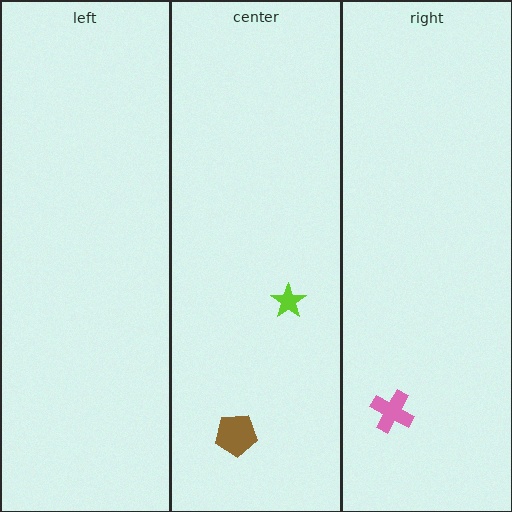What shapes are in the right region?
The pink cross.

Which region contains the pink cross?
The right region.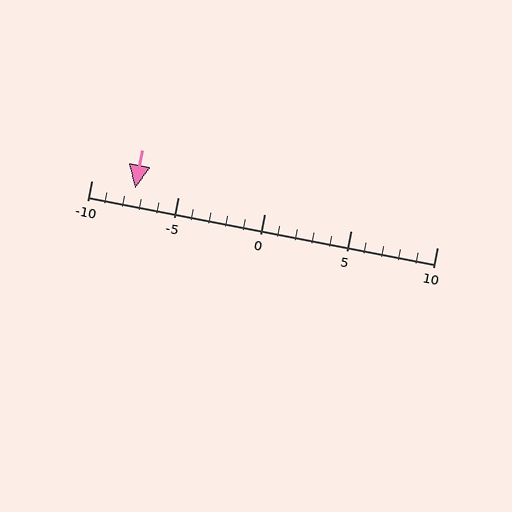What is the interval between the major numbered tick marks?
The major tick marks are spaced 5 units apart.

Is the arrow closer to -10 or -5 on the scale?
The arrow is closer to -5.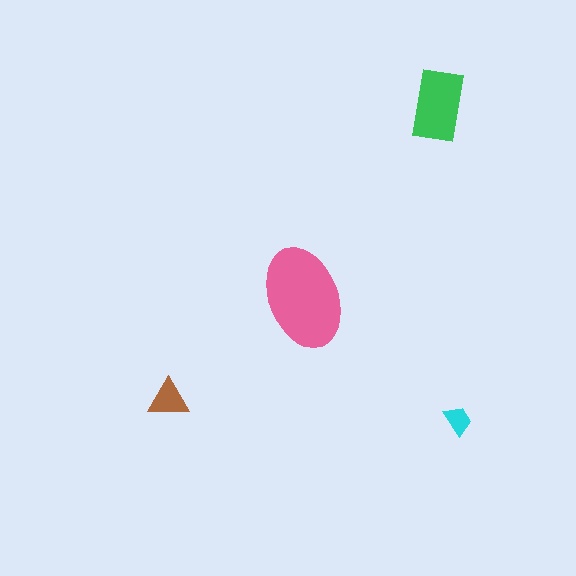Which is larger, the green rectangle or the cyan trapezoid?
The green rectangle.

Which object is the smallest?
The cyan trapezoid.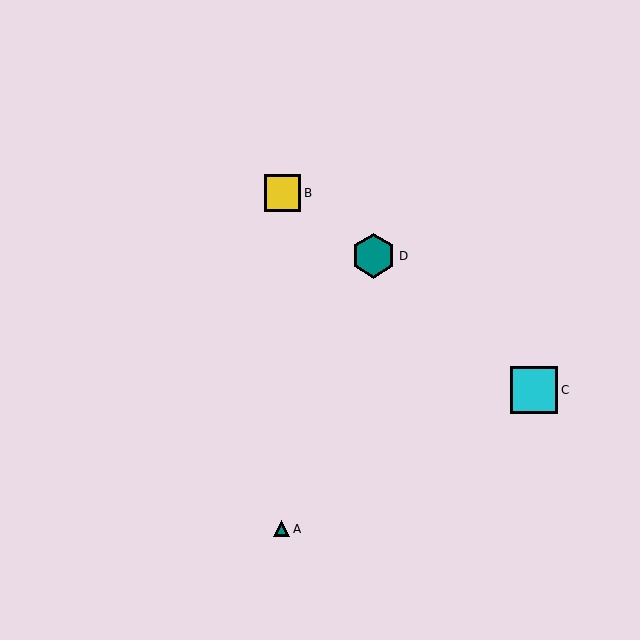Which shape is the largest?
The cyan square (labeled C) is the largest.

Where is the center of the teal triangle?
The center of the teal triangle is at (282, 529).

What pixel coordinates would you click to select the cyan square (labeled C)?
Click at (534, 390) to select the cyan square C.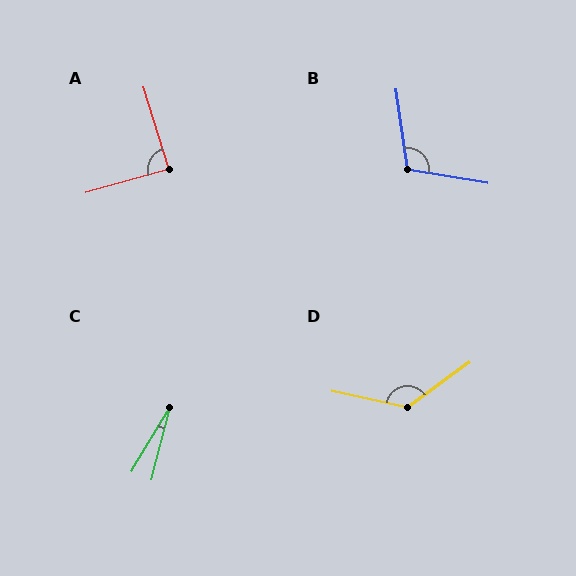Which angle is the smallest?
C, at approximately 17 degrees.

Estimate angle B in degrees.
Approximately 107 degrees.